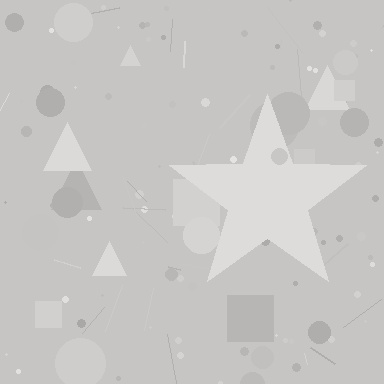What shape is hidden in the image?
A star is hidden in the image.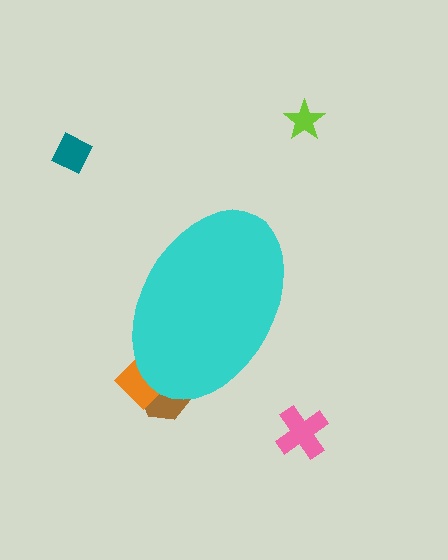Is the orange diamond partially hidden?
Yes, the orange diamond is partially hidden behind the cyan ellipse.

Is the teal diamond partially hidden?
No, the teal diamond is fully visible.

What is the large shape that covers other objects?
A cyan ellipse.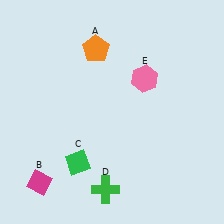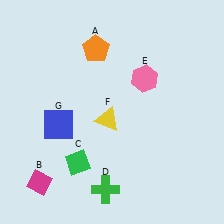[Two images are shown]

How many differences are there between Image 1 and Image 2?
There are 2 differences between the two images.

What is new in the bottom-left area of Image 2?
A yellow triangle (F) was added in the bottom-left area of Image 2.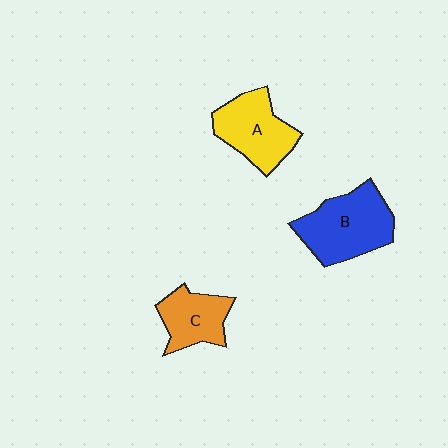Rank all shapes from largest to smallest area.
From largest to smallest: B (blue), A (yellow), C (orange).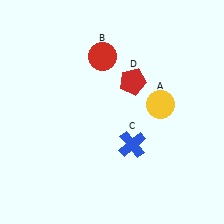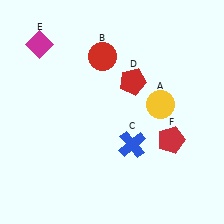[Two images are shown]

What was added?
A magenta diamond (E), a red pentagon (F) were added in Image 2.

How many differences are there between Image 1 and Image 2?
There are 2 differences between the two images.